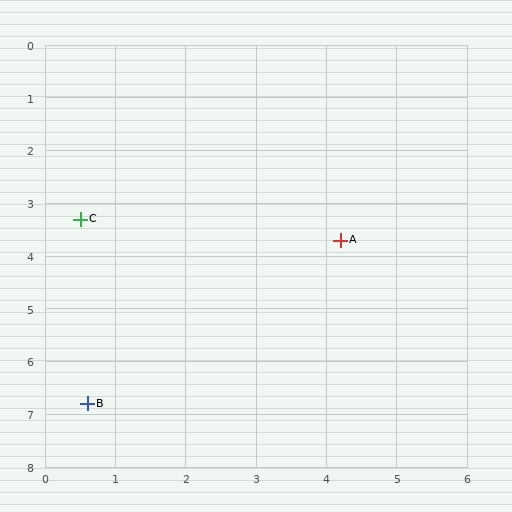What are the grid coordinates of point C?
Point C is at approximately (0.5, 3.3).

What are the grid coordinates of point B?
Point B is at approximately (0.6, 6.8).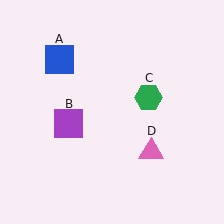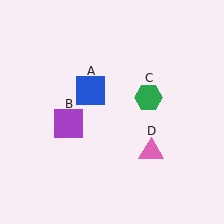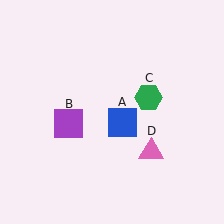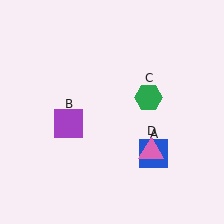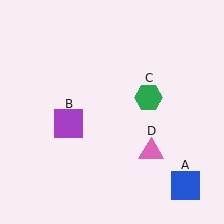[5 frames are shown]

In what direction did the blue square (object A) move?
The blue square (object A) moved down and to the right.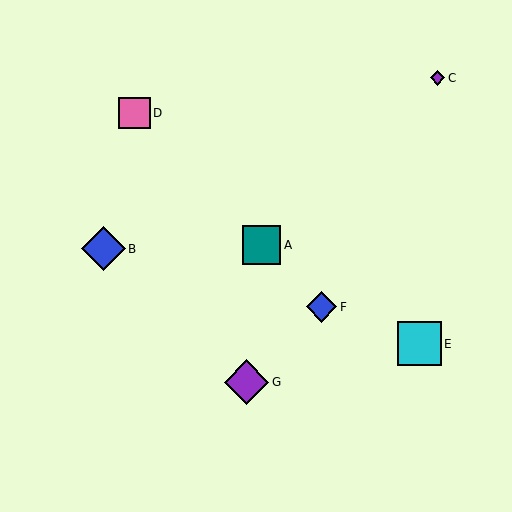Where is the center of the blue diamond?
The center of the blue diamond is at (322, 307).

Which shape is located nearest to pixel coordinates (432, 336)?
The cyan square (labeled E) at (419, 344) is nearest to that location.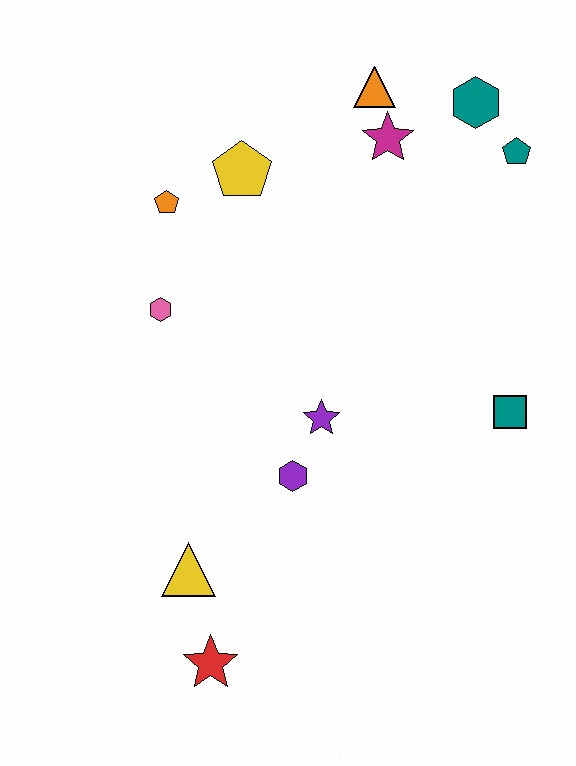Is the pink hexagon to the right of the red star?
No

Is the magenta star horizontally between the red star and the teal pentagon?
Yes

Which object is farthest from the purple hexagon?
The teal hexagon is farthest from the purple hexagon.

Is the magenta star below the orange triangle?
Yes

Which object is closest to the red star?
The yellow triangle is closest to the red star.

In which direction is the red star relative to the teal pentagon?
The red star is below the teal pentagon.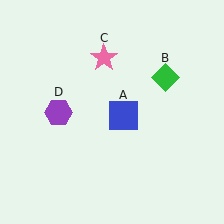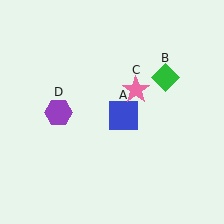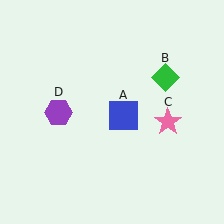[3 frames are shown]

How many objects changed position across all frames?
1 object changed position: pink star (object C).